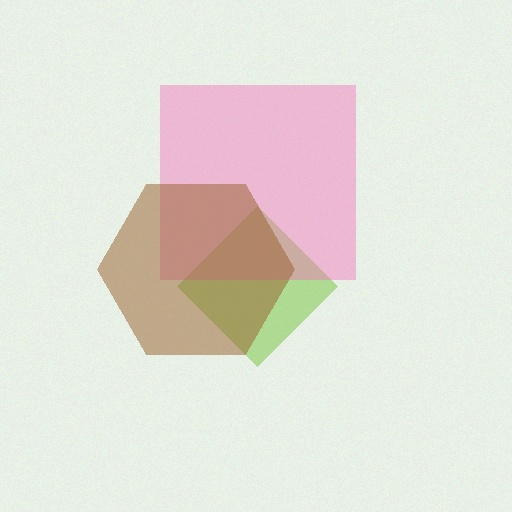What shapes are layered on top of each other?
The layered shapes are: a lime diamond, a pink square, a brown hexagon.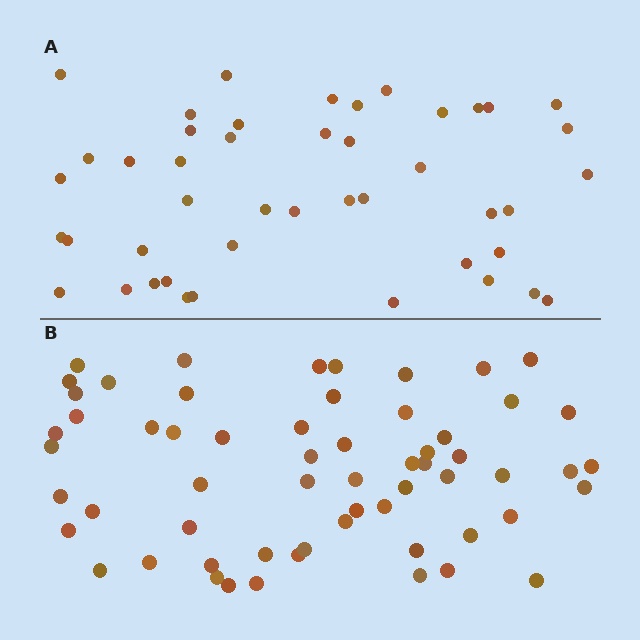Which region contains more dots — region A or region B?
Region B (the bottom region) has more dots.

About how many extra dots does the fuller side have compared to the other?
Region B has approximately 15 more dots than region A.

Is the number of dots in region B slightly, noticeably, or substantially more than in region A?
Region B has noticeably more, but not dramatically so. The ratio is roughly 1.3 to 1.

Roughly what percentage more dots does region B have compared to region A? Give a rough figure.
About 35% more.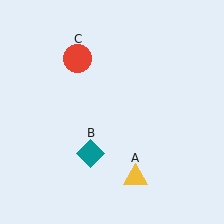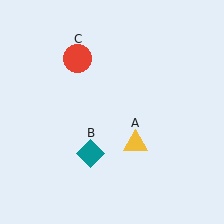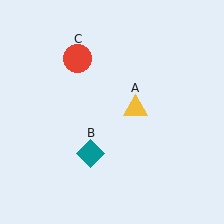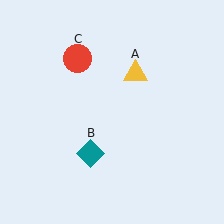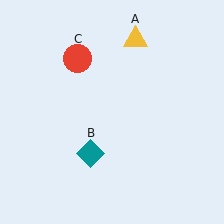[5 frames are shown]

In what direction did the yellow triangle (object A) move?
The yellow triangle (object A) moved up.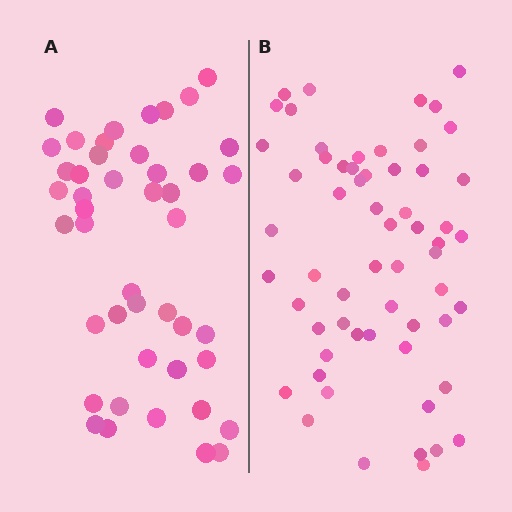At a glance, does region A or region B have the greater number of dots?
Region B (the right region) has more dots.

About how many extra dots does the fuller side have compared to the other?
Region B has approximately 15 more dots than region A.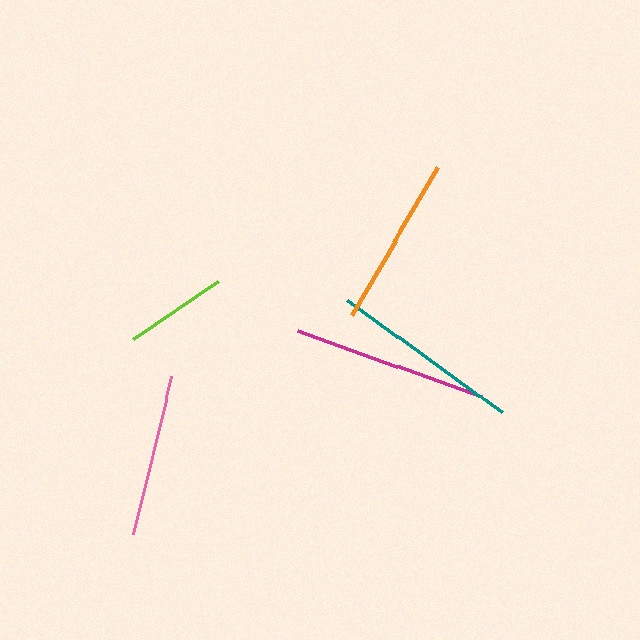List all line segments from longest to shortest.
From longest to shortest: magenta, teal, orange, pink, lime.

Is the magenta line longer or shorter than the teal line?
The magenta line is longer than the teal line.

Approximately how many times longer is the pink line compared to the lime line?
The pink line is approximately 1.6 times the length of the lime line.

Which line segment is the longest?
The magenta line is the longest at approximately 195 pixels.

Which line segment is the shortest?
The lime line is the shortest at approximately 103 pixels.